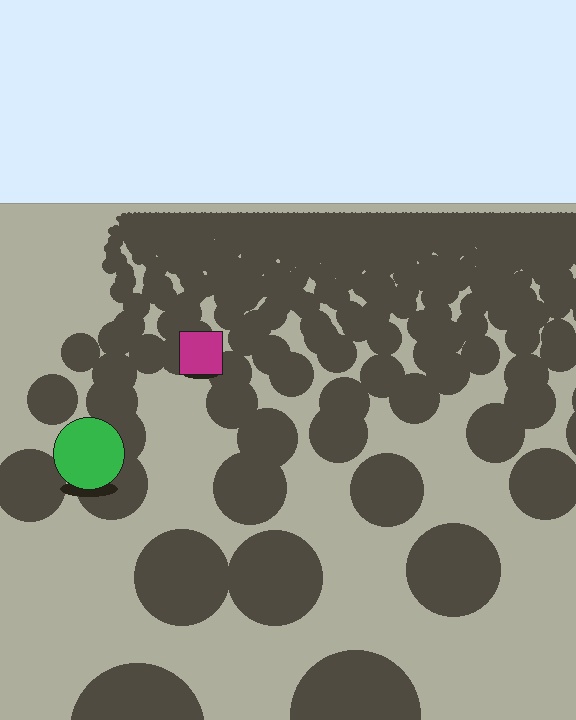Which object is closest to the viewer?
The green circle is closest. The texture marks near it are larger and more spread out.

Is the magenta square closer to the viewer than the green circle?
No. The green circle is closer — you can tell from the texture gradient: the ground texture is coarser near it.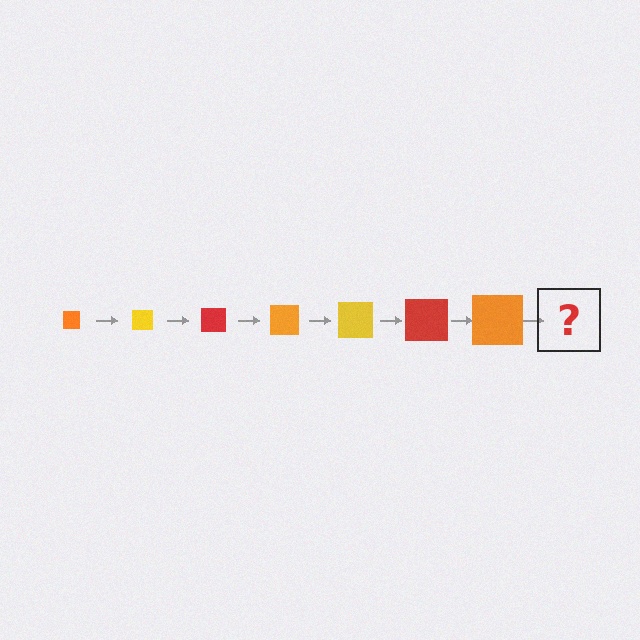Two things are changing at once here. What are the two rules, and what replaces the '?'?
The two rules are that the square grows larger each step and the color cycles through orange, yellow, and red. The '?' should be a yellow square, larger than the previous one.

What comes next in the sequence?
The next element should be a yellow square, larger than the previous one.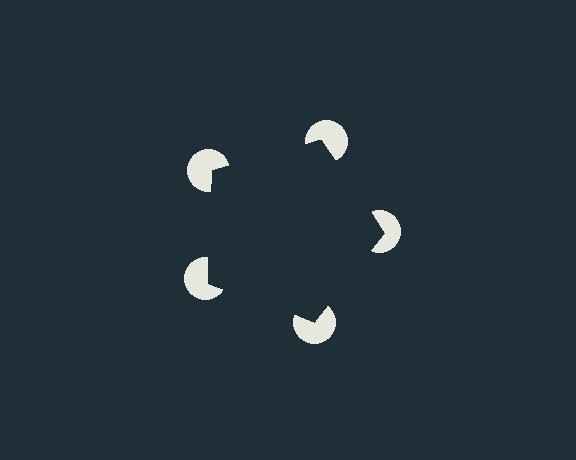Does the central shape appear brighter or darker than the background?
It typically appears slightly darker than the background, even though no actual brightness change is drawn.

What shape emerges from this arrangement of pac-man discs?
An illusory pentagon — its edges are inferred from the aligned wedge cuts in the pac-man discs, not physically drawn.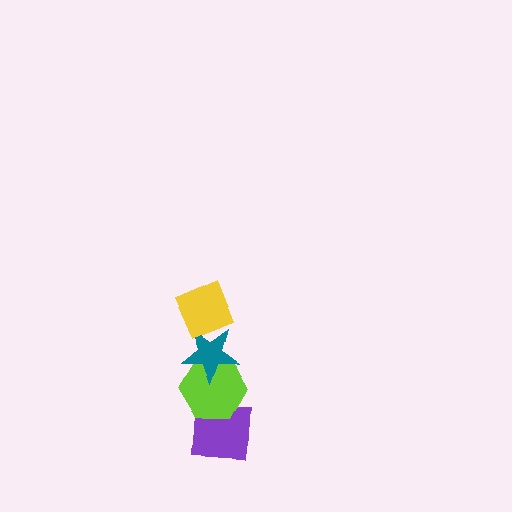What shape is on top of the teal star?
The yellow diamond is on top of the teal star.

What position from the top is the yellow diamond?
The yellow diamond is 1st from the top.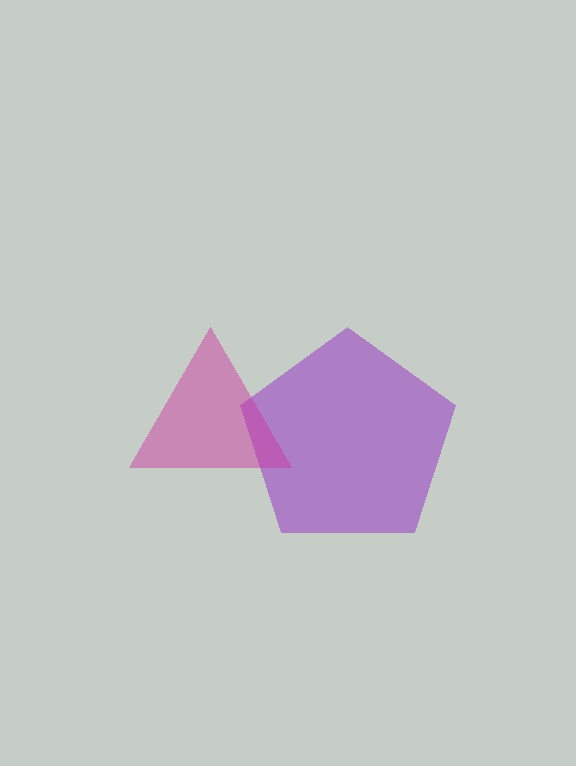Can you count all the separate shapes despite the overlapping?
Yes, there are 2 separate shapes.